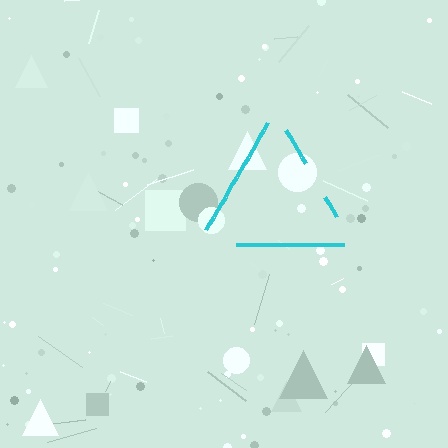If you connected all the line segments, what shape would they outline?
They would outline a triangle.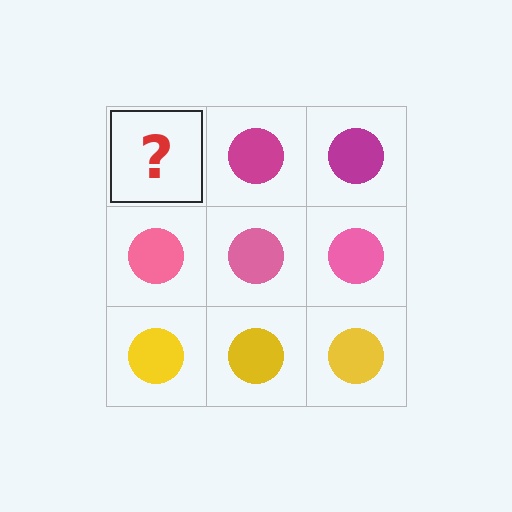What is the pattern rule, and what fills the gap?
The rule is that each row has a consistent color. The gap should be filled with a magenta circle.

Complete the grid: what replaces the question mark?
The question mark should be replaced with a magenta circle.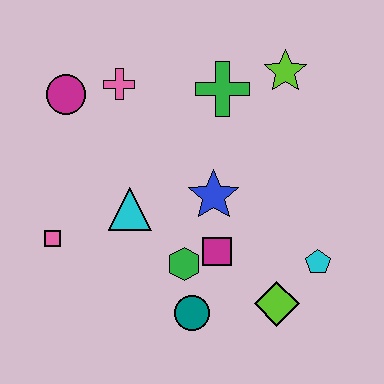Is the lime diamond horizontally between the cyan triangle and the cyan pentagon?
Yes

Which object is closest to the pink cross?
The magenta circle is closest to the pink cross.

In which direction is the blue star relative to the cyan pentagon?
The blue star is to the left of the cyan pentagon.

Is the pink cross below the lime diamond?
No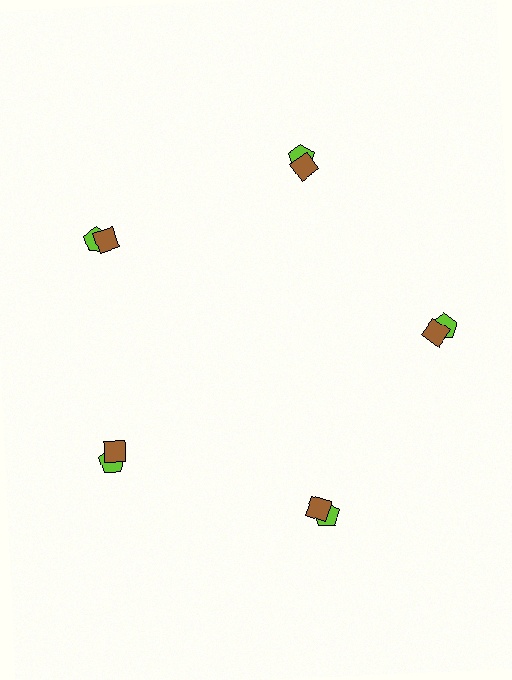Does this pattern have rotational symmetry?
Yes, this pattern has 5-fold rotational symmetry. It looks the same after rotating 72 degrees around the center.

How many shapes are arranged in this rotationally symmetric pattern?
There are 10 shapes, arranged in 5 groups of 2.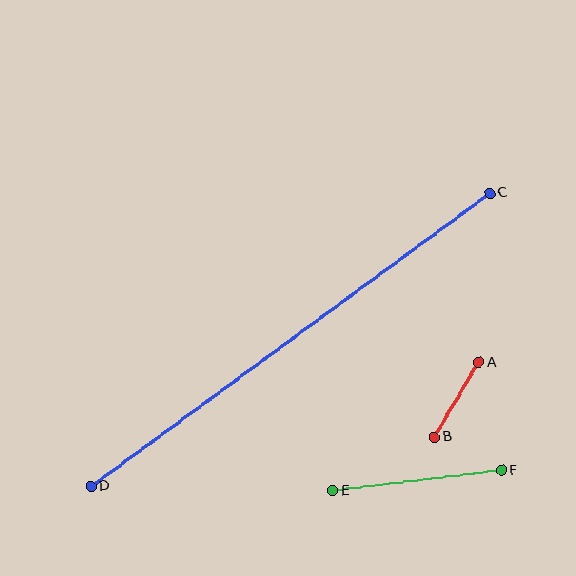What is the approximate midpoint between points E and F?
The midpoint is at approximately (417, 480) pixels.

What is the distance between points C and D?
The distance is approximately 495 pixels.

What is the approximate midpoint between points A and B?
The midpoint is at approximately (457, 400) pixels.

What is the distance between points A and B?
The distance is approximately 87 pixels.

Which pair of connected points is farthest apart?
Points C and D are farthest apart.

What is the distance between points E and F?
The distance is approximately 170 pixels.